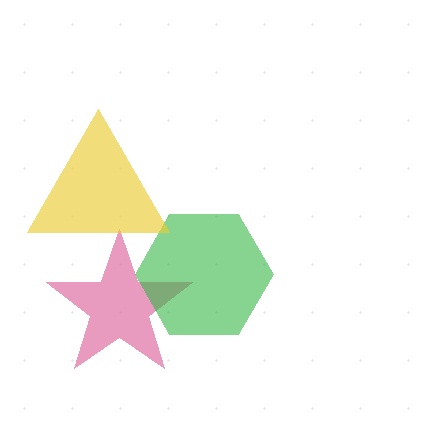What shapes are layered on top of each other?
The layered shapes are: a pink star, a green hexagon, a yellow triangle.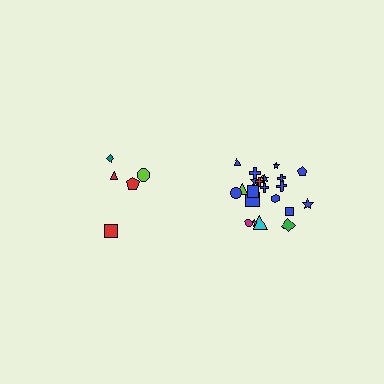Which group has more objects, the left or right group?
The right group.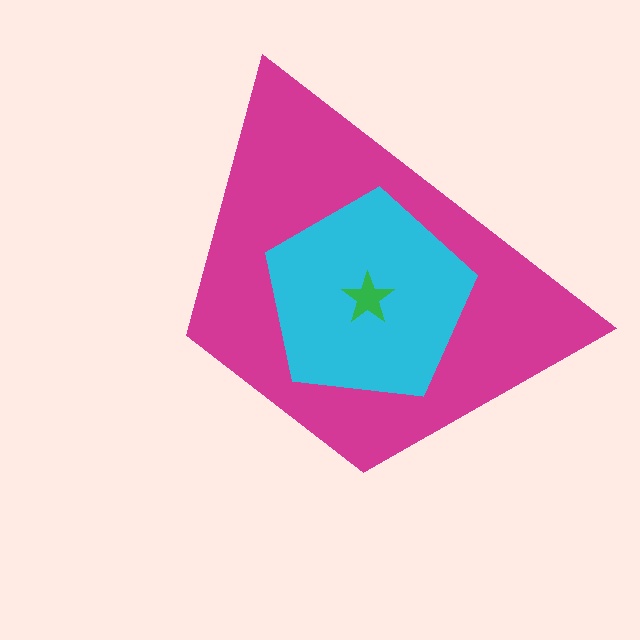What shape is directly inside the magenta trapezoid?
The cyan pentagon.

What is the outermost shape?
The magenta trapezoid.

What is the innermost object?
The green star.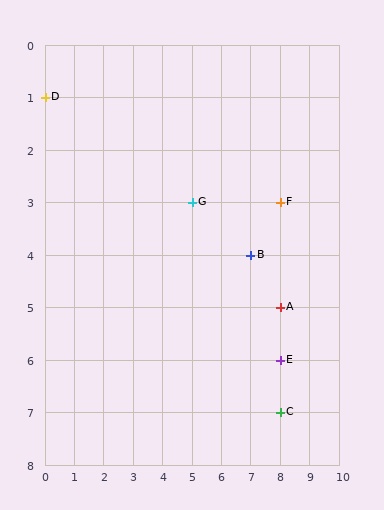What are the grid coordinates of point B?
Point B is at grid coordinates (7, 4).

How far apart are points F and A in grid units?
Points F and A are 2 rows apart.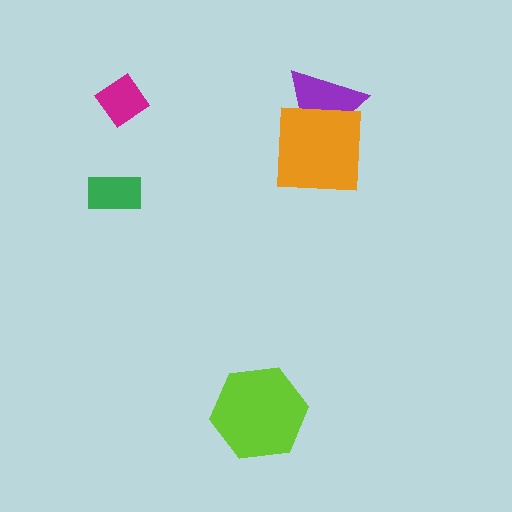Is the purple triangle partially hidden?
Yes, it is partially covered by another shape.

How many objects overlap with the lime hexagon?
0 objects overlap with the lime hexagon.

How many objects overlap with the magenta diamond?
0 objects overlap with the magenta diamond.